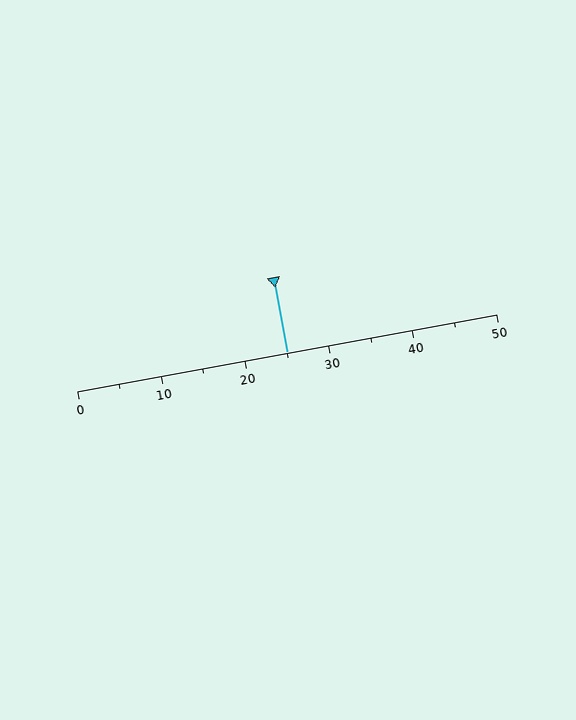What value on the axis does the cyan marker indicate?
The marker indicates approximately 25.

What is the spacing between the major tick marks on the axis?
The major ticks are spaced 10 apart.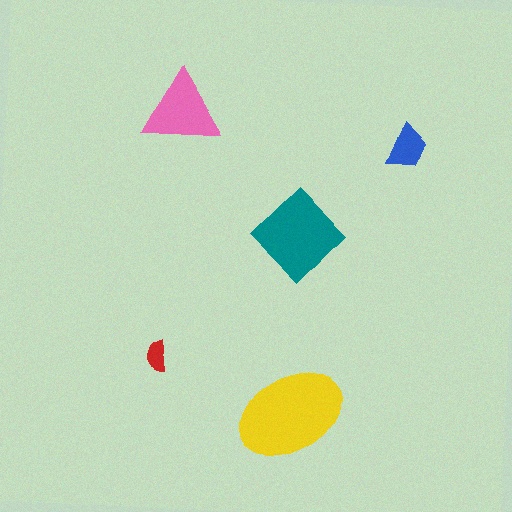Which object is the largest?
The yellow ellipse.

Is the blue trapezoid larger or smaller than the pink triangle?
Smaller.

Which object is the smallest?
The red semicircle.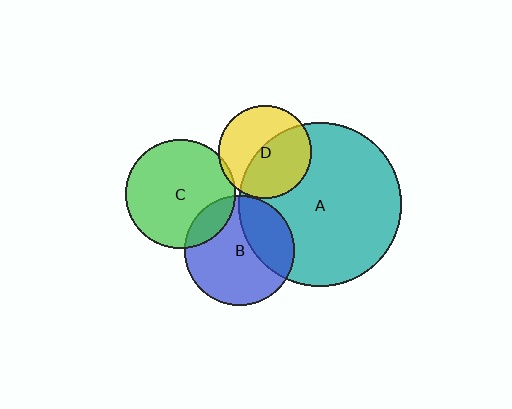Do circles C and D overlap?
Yes.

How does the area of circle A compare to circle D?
Approximately 3.1 times.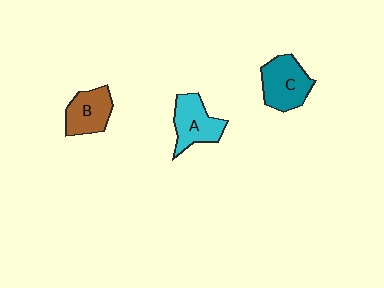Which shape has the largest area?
Shape C (teal).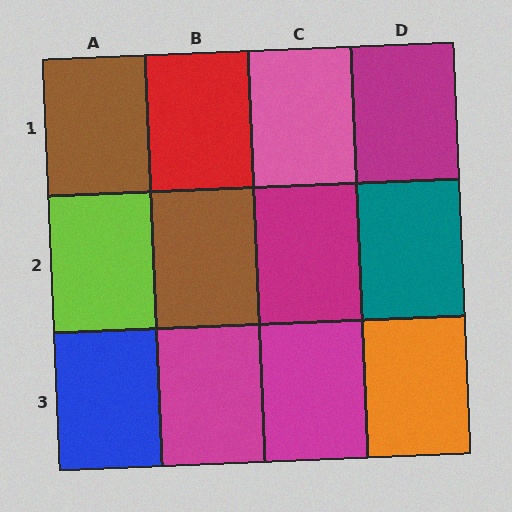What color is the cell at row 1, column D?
Magenta.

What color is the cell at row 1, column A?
Brown.